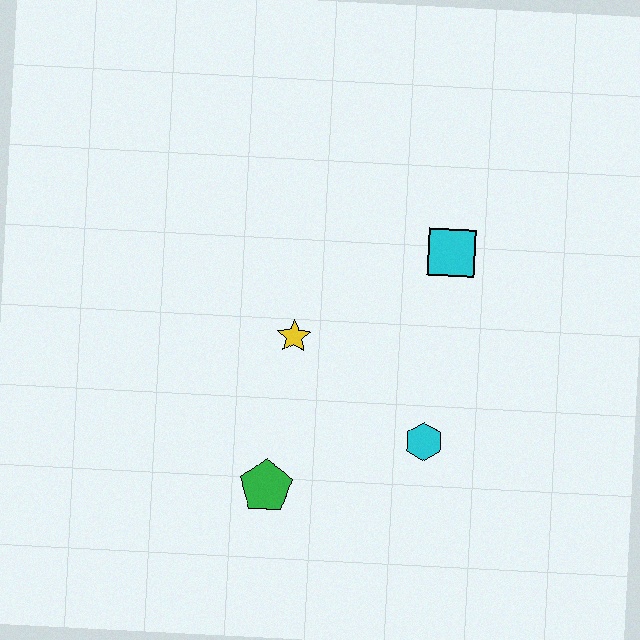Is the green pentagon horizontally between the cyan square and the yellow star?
No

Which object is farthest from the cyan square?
The green pentagon is farthest from the cyan square.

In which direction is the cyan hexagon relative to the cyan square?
The cyan hexagon is below the cyan square.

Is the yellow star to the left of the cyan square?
Yes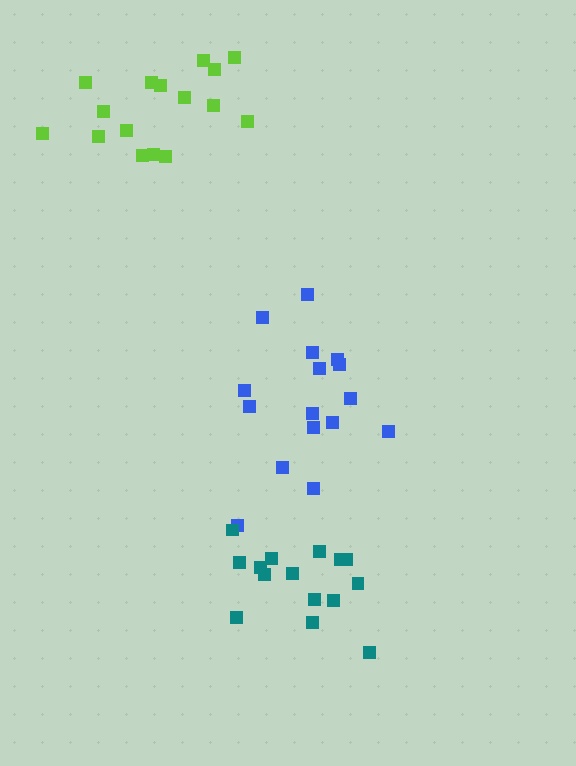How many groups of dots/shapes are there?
There are 3 groups.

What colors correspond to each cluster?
The clusters are colored: blue, teal, lime.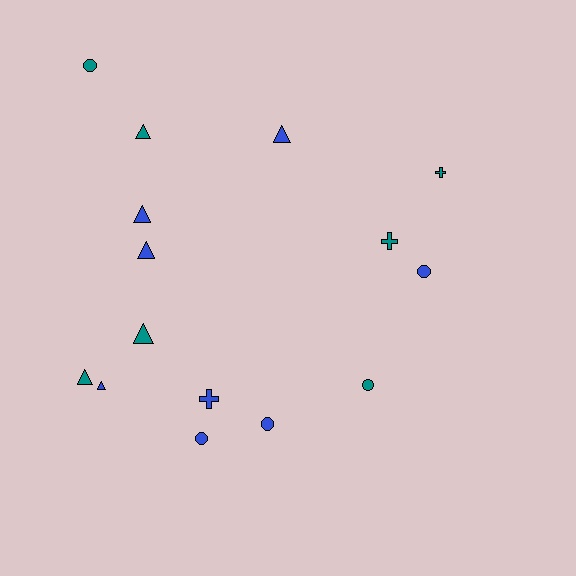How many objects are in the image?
There are 15 objects.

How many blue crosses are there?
There is 1 blue cross.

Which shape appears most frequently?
Triangle, with 7 objects.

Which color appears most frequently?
Blue, with 8 objects.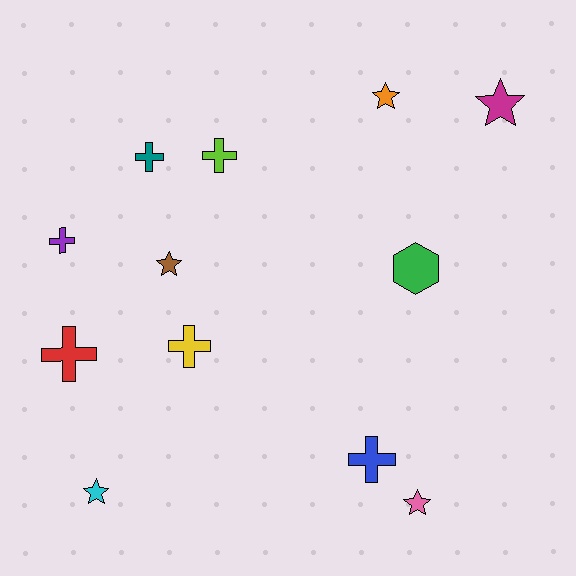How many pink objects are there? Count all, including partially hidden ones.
There is 1 pink object.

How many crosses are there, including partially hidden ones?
There are 6 crosses.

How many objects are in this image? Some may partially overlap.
There are 12 objects.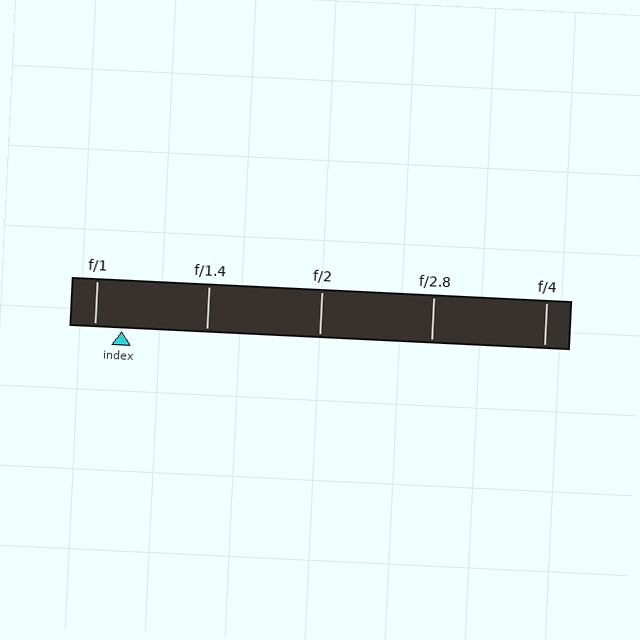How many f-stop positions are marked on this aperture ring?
There are 5 f-stop positions marked.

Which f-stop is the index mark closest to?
The index mark is closest to f/1.